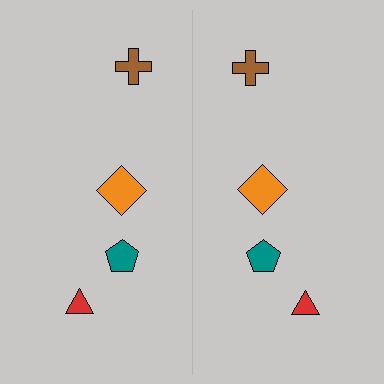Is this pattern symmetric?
Yes, this pattern has bilateral (reflection) symmetry.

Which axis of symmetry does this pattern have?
The pattern has a vertical axis of symmetry running through the center of the image.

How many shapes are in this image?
There are 8 shapes in this image.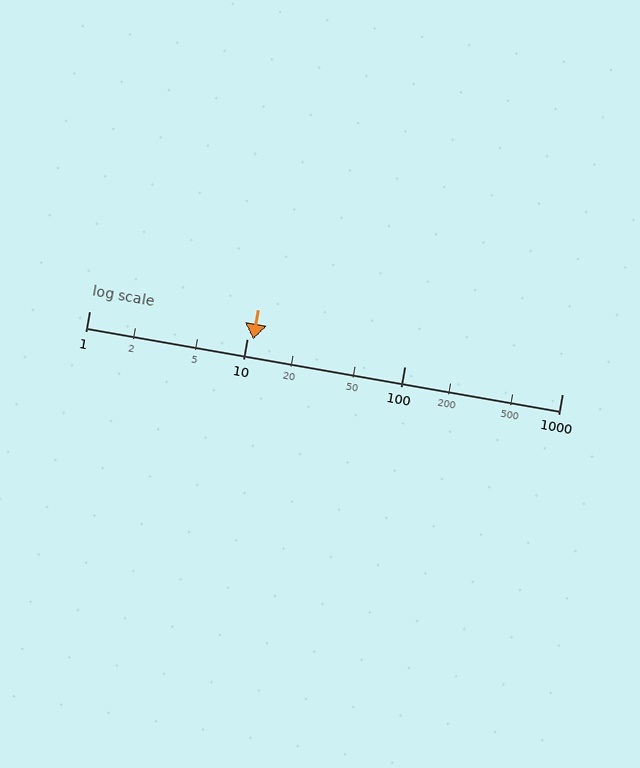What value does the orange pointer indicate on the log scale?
The pointer indicates approximately 11.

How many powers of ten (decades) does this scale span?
The scale spans 3 decades, from 1 to 1000.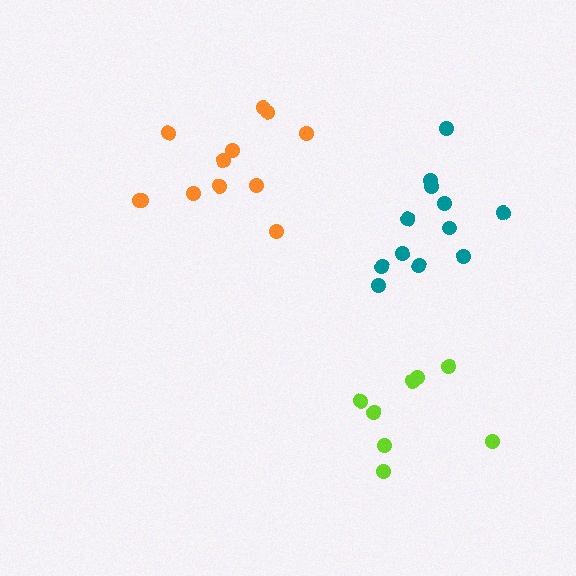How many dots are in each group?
Group 1: 8 dots, Group 2: 12 dots, Group 3: 12 dots (32 total).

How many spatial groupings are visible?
There are 3 spatial groupings.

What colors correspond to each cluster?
The clusters are colored: lime, orange, teal.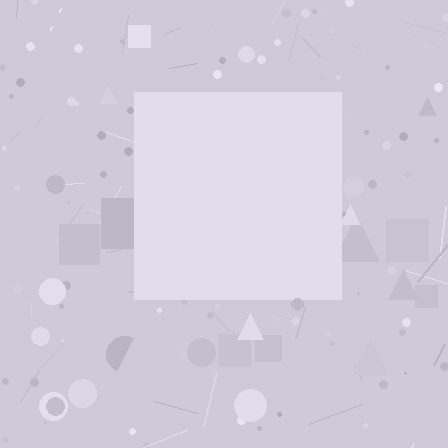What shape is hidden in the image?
A square is hidden in the image.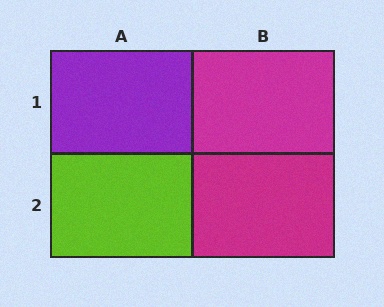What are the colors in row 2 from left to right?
Lime, magenta.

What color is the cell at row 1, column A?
Purple.